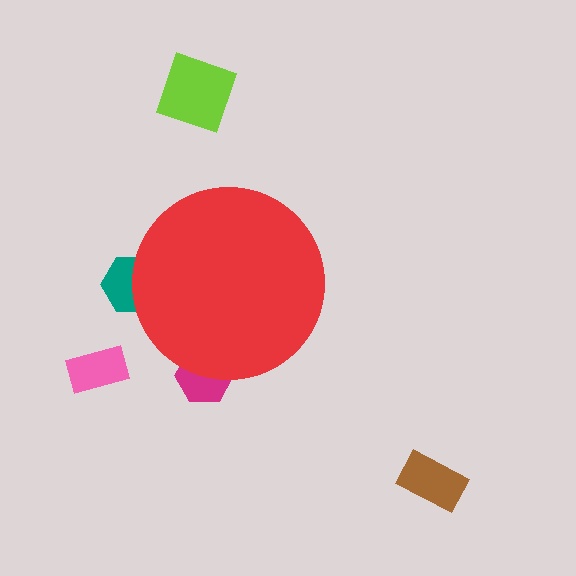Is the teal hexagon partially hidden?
Yes, the teal hexagon is partially hidden behind the red circle.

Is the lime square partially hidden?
No, the lime square is fully visible.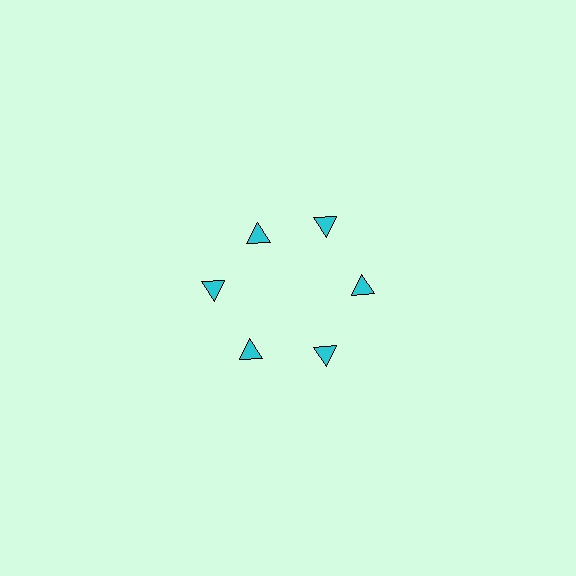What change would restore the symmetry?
The symmetry would be restored by moving it outward, back onto the ring so that all 6 triangles sit at equal angles and equal distance from the center.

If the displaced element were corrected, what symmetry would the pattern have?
It would have 6-fold rotational symmetry — the pattern would map onto itself every 60 degrees.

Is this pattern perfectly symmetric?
No. The 6 cyan triangles are arranged in a ring, but one element near the 11 o'clock position is pulled inward toward the center, breaking the 6-fold rotational symmetry.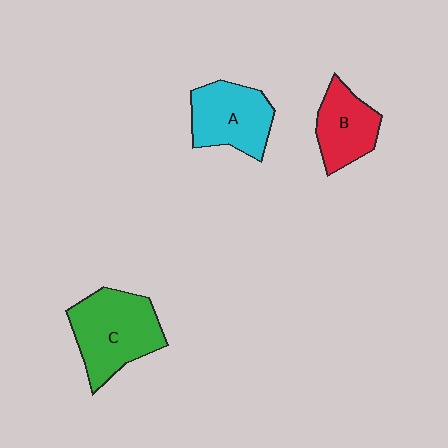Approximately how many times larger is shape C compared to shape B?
Approximately 1.5 times.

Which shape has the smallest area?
Shape B (red).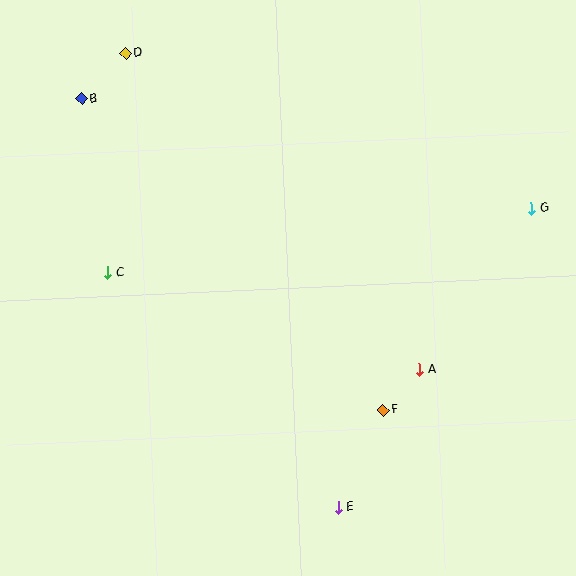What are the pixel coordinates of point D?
Point D is at (126, 53).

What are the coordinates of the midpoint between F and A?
The midpoint between F and A is at (401, 390).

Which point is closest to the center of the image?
Point A at (419, 369) is closest to the center.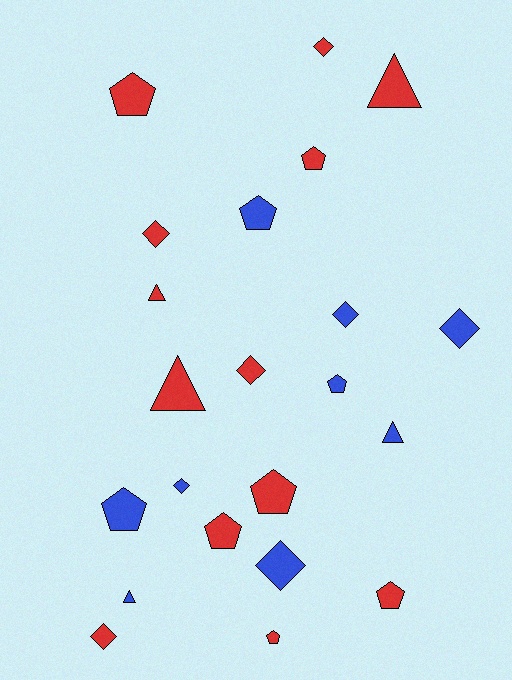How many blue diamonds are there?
There are 4 blue diamonds.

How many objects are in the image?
There are 22 objects.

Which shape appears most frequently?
Pentagon, with 9 objects.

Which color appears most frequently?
Red, with 13 objects.